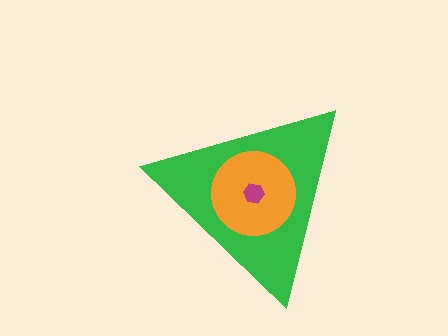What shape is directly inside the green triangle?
The orange circle.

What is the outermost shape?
The green triangle.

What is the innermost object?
The magenta hexagon.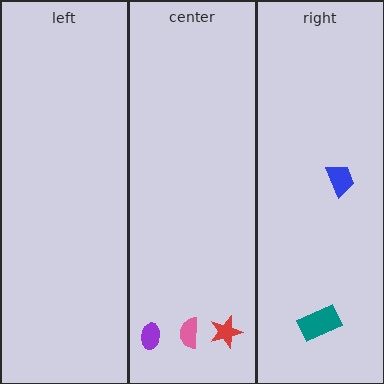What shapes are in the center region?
The purple ellipse, the red star, the pink semicircle.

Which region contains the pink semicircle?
The center region.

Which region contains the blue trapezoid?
The right region.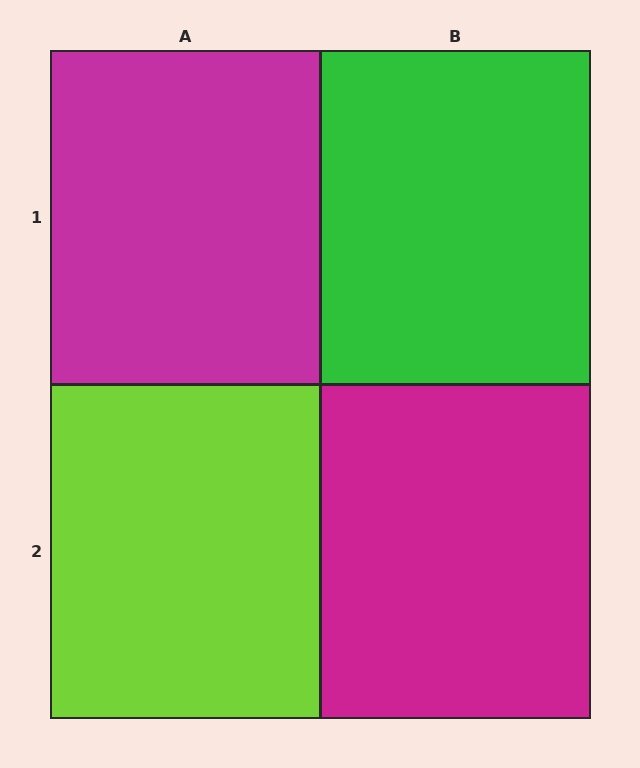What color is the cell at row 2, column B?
Magenta.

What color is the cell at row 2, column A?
Lime.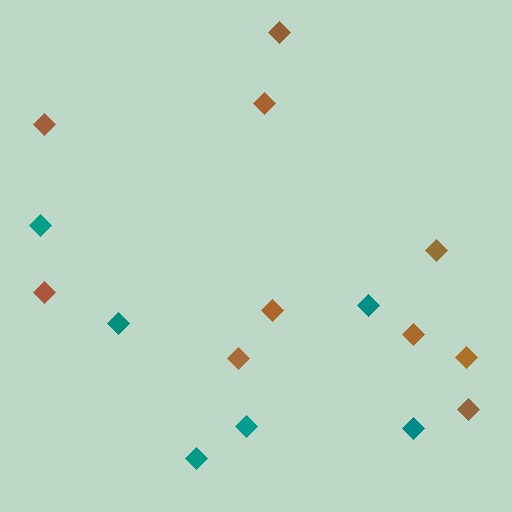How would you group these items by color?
There are 2 groups: one group of teal diamonds (6) and one group of brown diamonds (10).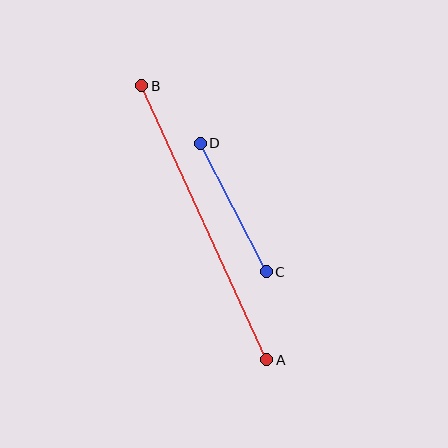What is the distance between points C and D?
The distance is approximately 144 pixels.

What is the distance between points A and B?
The distance is approximately 301 pixels.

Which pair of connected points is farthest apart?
Points A and B are farthest apart.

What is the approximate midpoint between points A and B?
The midpoint is at approximately (204, 223) pixels.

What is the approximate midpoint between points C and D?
The midpoint is at approximately (233, 207) pixels.